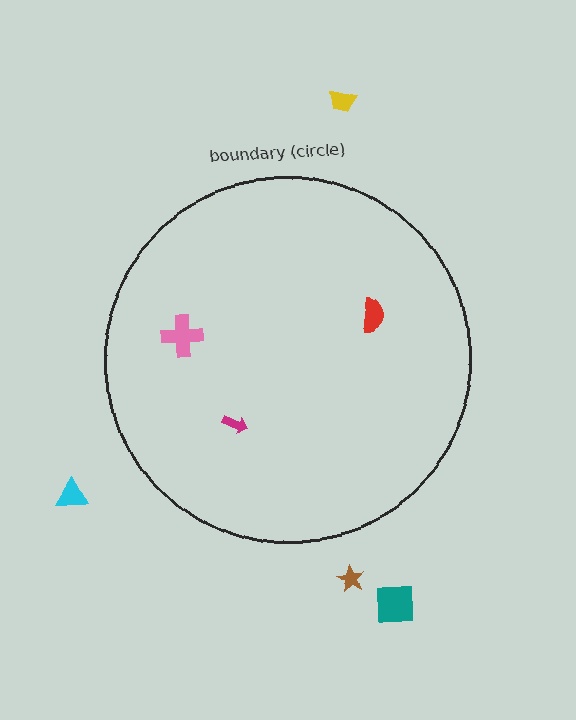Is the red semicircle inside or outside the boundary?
Inside.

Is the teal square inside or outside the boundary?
Outside.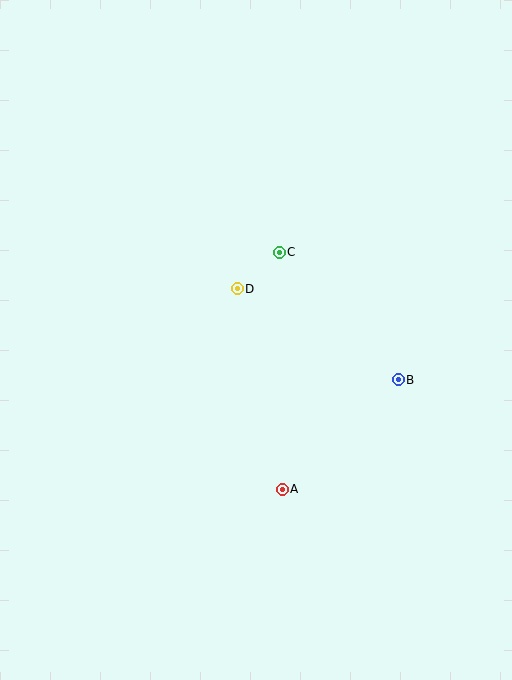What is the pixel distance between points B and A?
The distance between B and A is 159 pixels.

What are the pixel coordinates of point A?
Point A is at (282, 489).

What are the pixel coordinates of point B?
Point B is at (398, 380).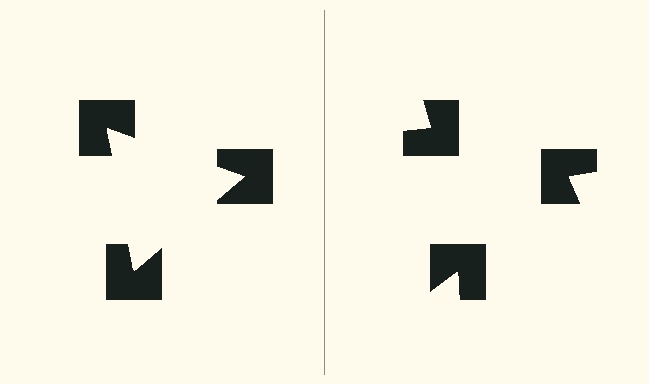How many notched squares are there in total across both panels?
6 — 3 on each side.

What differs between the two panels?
The notched squares are positioned identically on both sides; only the wedge orientations differ. On the left they align to a triangle; on the right they are misaligned.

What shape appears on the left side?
An illusory triangle.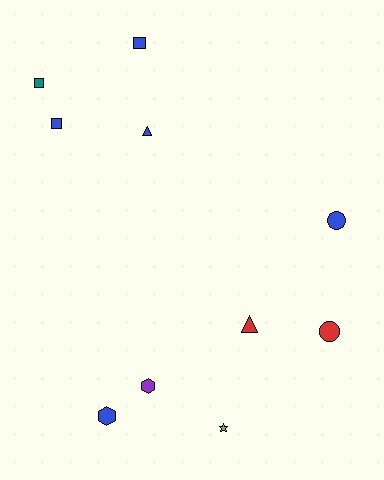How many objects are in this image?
There are 10 objects.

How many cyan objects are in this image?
There are no cyan objects.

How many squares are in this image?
There are 3 squares.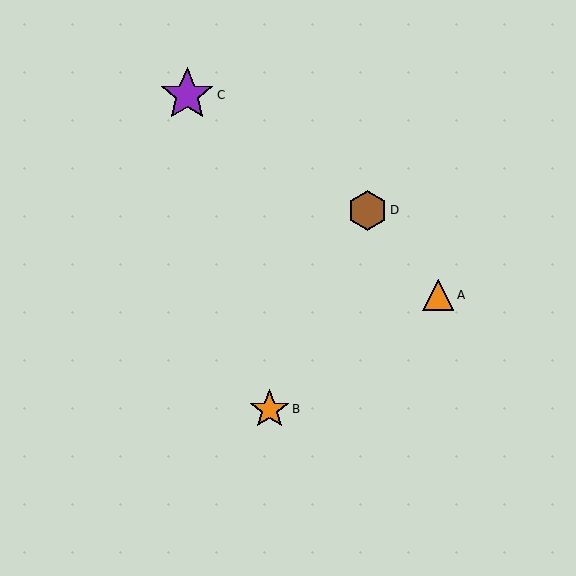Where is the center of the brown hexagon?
The center of the brown hexagon is at (368, 210).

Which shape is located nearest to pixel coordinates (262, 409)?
The orange star (labeled B) at (270, 409) is nearest to that location.